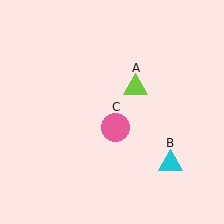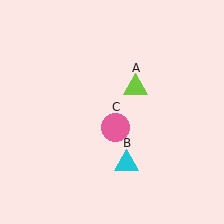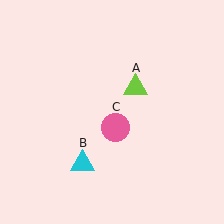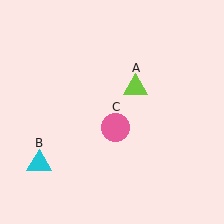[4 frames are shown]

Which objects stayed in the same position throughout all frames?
Lime triangle (object A) and pink circle (object C) remained stationary.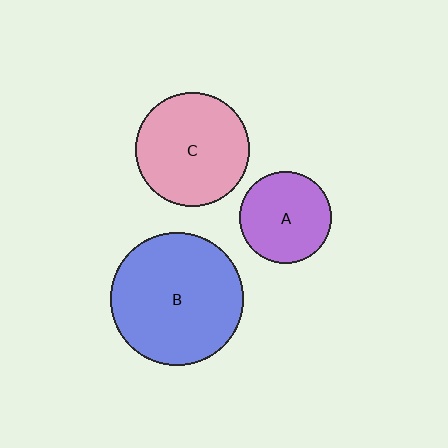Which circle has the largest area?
Circle B (blue).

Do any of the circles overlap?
No, none of the circles overlap.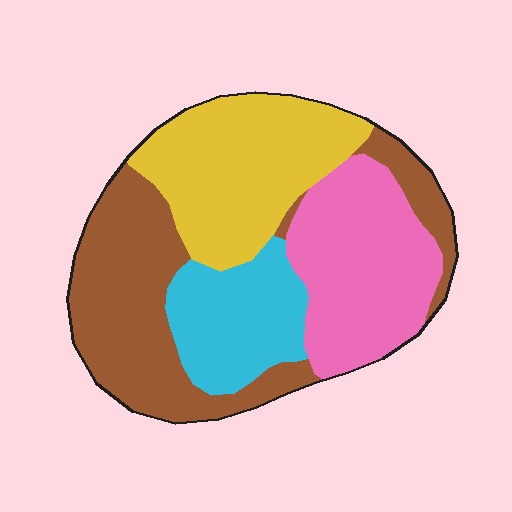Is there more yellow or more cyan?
Yellow.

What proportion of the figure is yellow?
Yellow takes up about one quarter (1/4) of the figure.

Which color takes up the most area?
Brown, at roughly 30%.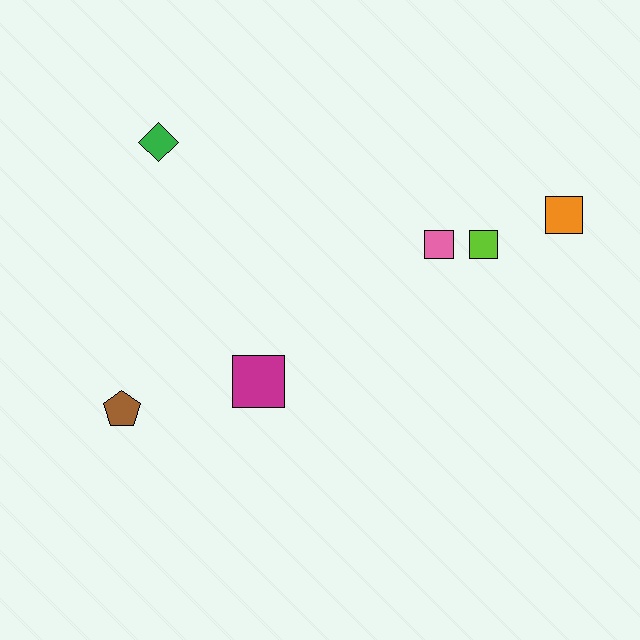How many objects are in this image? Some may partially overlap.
There are 6 objects.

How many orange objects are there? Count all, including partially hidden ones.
There is 1 orange object.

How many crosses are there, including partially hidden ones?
There are no crosses.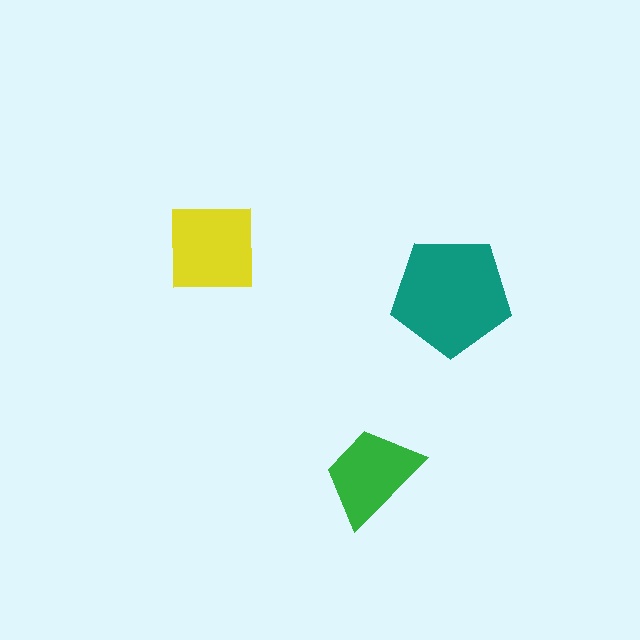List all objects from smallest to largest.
The green trapezoid, the yellow square, the teal pentagon.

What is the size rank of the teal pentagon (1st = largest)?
1st.